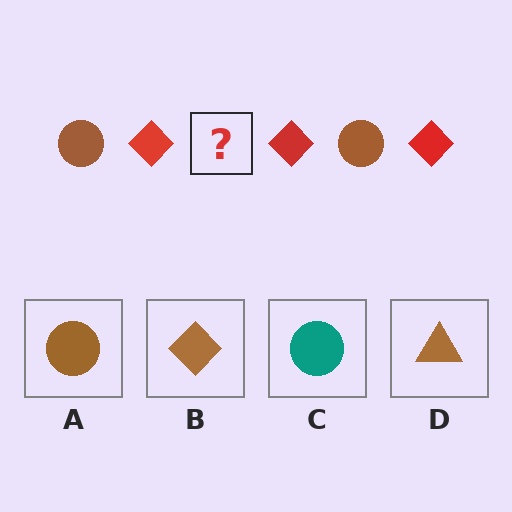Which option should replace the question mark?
Option A.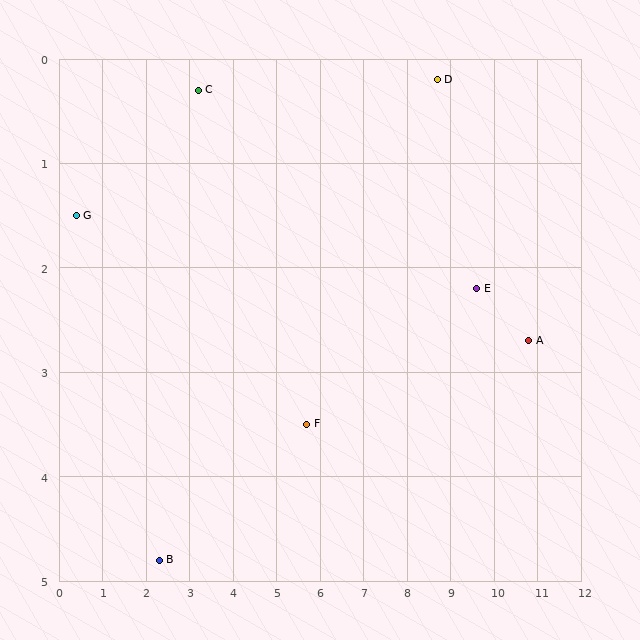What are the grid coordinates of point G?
Point G is at approximately (0.4, 1.5).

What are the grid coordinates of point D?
Point D is at approximately (8.7, 0.2).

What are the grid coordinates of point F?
Point F is at approximately (5.7, 3.5).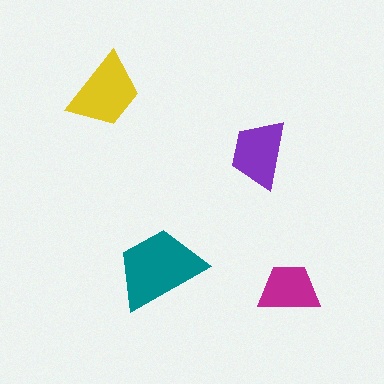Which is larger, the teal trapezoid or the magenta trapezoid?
The teal one.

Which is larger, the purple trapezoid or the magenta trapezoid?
The purple one.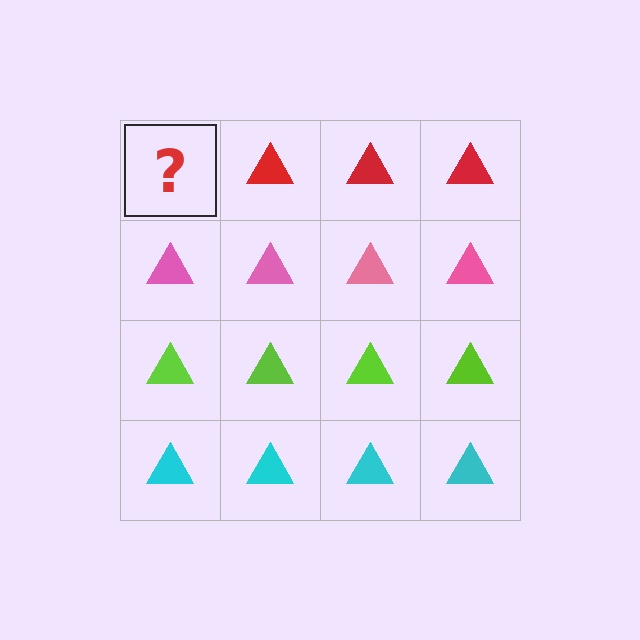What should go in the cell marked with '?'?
The missing cell should contain a red triangle.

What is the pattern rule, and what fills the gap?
The rule is that each row has a consistent color. The gap should be filled with a red triangle.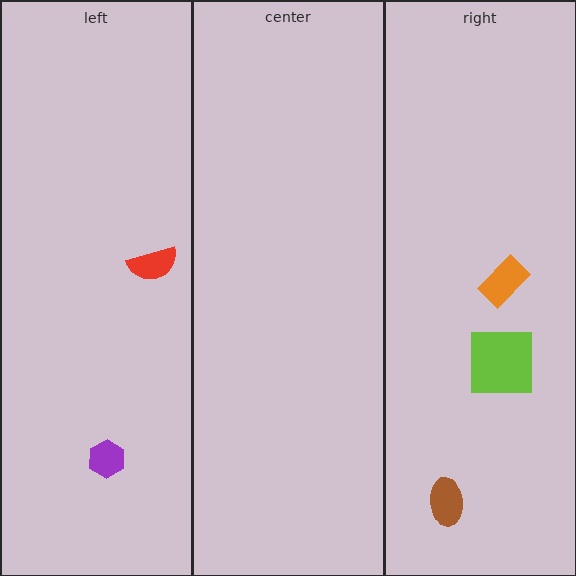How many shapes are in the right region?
3.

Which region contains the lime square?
The right region.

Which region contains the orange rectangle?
The right region.